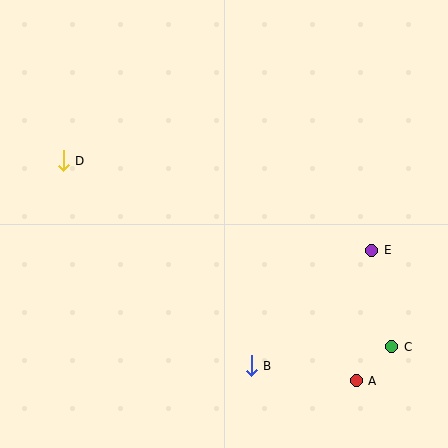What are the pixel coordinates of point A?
Point A is at (356, 381).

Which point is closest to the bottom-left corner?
Point B is closest to the bottom-left corner.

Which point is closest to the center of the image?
Point B at (251, 366) is closest to the center.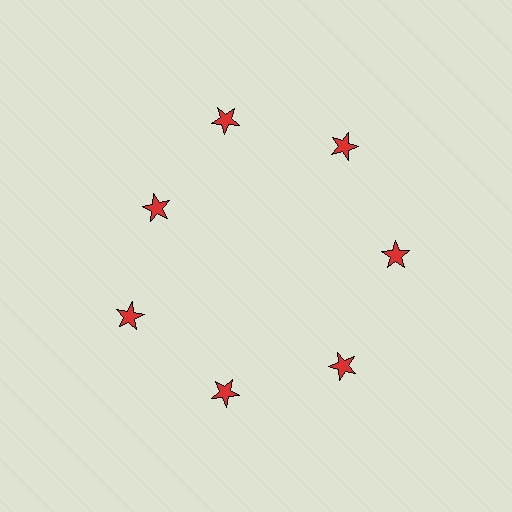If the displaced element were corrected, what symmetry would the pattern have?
It would have 7-fold rotational symmetry — the pattern would map onto itself every 51 degrees.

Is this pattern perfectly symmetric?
No. The 7 red stars are arranged in a ring, but one element near the 10 o'clock position is pulled inward toward the center, breaking the 7-fold rotational symmetry.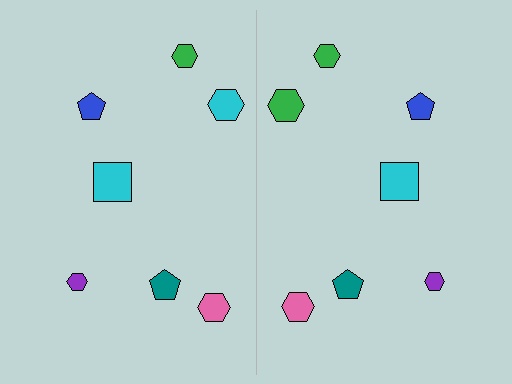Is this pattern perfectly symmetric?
No, the pattern is not perfectly symmetric. The green hexagon on the right side breaks the symmetry — its mirror counterpart is cyan.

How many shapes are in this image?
There are 14 shapes in this image.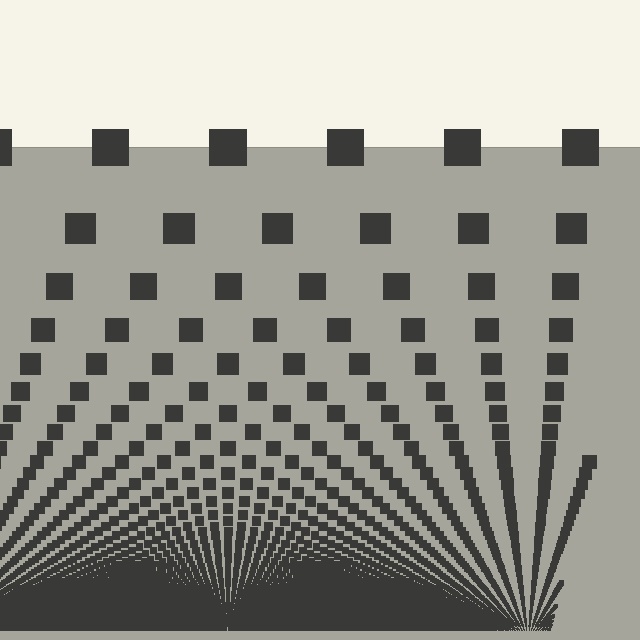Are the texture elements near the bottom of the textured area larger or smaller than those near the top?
Smaller. The gradient is inverted — elements near the bottom are smaller and denser.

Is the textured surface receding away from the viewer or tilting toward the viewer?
The surface appears to tilt toward the viewer. Texture elements get larger and sparser toward the top.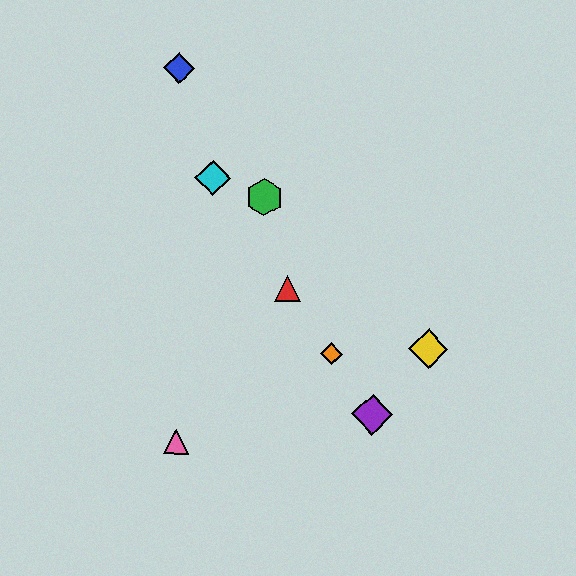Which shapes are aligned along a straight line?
The red triangle, the purple diamond, the orange diamond, the cyan diamond are aligned along a straight line.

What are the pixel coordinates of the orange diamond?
The orange diamond is at (331, 354).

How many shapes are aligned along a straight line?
4 shapes (the red triangle, the purple diamond, the orange diamond, the cyan diamond) are aligned along a straight line.